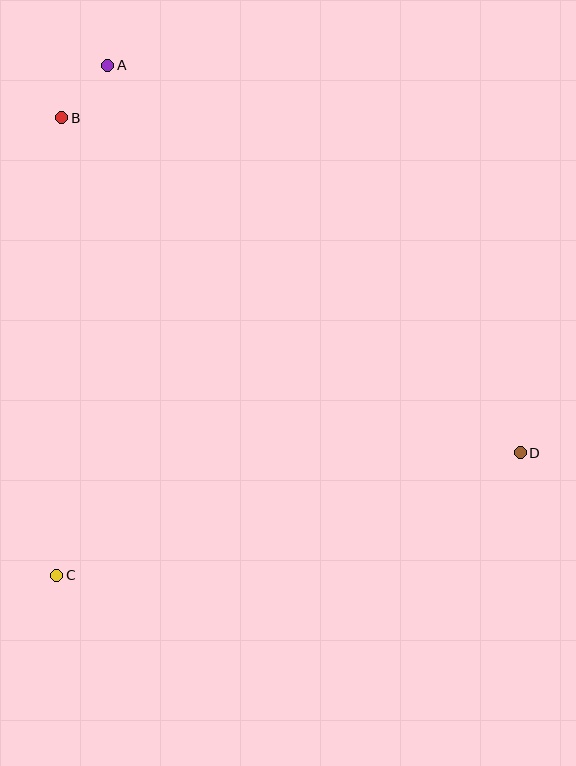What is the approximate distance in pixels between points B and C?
The distance between B and C is approximately 457 pixels.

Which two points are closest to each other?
Points A and B are closest to each other.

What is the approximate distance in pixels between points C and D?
The distance between C and D is approximately 479 pixels.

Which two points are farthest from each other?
Points B and D are farthest from each other.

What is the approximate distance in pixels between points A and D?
The distance between A and D is approximately 566 pixels.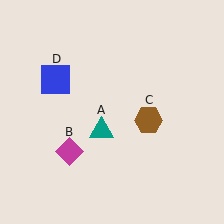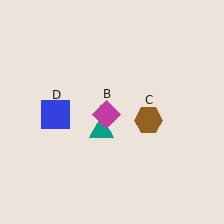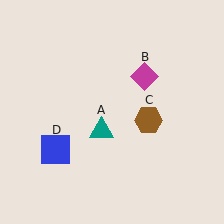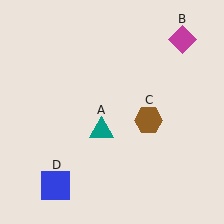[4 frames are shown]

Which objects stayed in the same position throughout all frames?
Teal triangle (object A) and brown hexagon (object C) remained stationary.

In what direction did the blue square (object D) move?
The blue square (object D) moved down.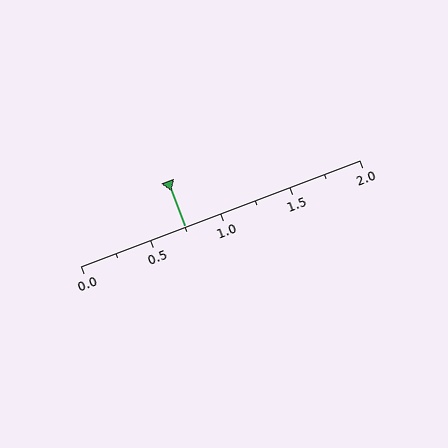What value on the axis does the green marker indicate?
The marker indicates approximately 0.75.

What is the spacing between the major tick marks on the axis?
The major ticks are spaced 0.5 apart.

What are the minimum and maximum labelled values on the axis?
The axis runs from 0.0 to 2.0.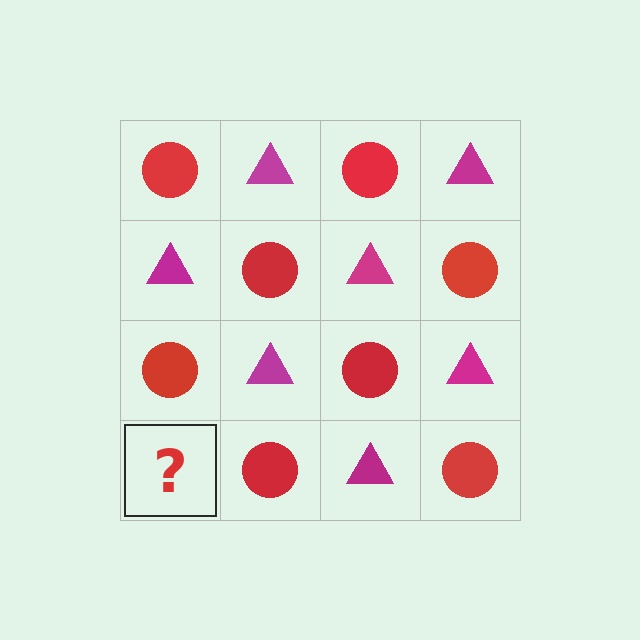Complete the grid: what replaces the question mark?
The question mark should be replaced with a magenta triangle.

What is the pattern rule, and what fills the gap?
The rule is that it alternates red circle and magenta triangle in a checkerboard pattern. The gap should be filled with a magenta triangle.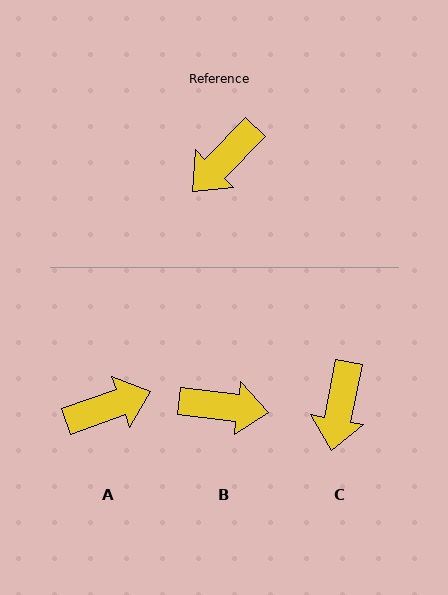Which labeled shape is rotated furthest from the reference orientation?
A, about 154 degrees away.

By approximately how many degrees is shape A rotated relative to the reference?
Approximately 154 degrees counter-clockwise.